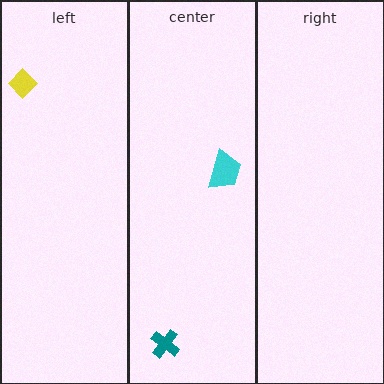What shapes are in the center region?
The cyan trapezoid, the teal cross.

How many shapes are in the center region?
2.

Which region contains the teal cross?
The center region.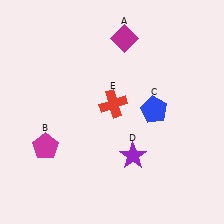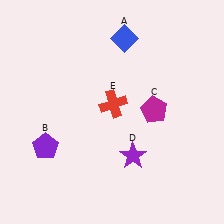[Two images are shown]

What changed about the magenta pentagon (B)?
In Image 1, B is magenta. In Image 2, it changed to purple.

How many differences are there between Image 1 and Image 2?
There are 3 differences between the two images.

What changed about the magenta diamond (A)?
In Image 1, A is magenta. In Image 2, it changed to blue.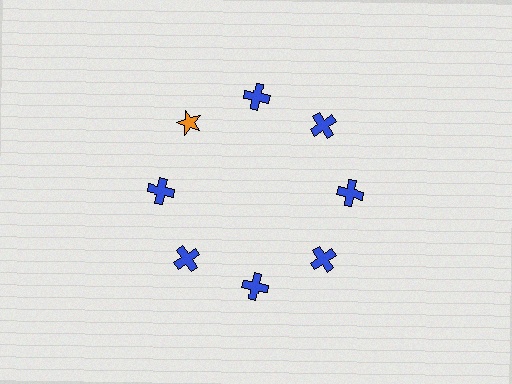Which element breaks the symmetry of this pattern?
The orange star at roughly the 10 o'clock position breaks the symmetry. All other shapes are blue crosses.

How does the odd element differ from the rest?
It differs in both color (orange instead of blue) and shape (star instead of cross).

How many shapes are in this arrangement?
There are 8 shapes arranged in a ring pattern.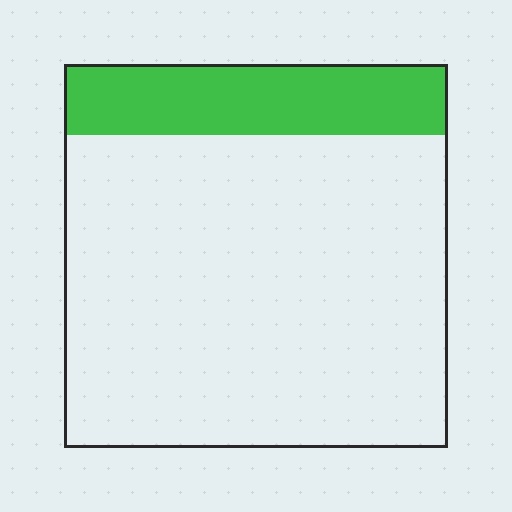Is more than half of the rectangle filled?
No.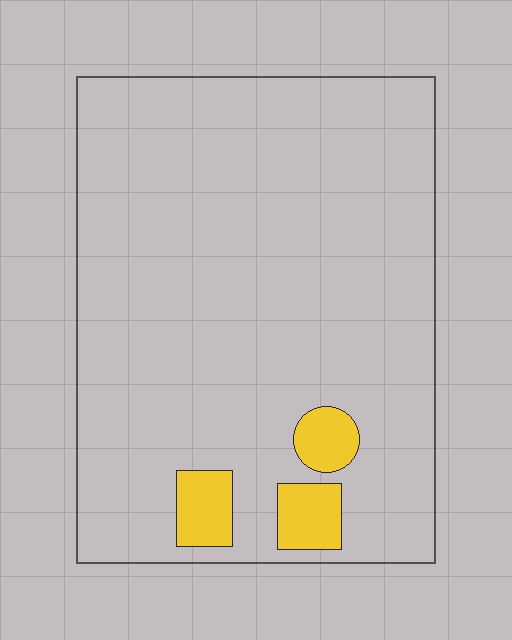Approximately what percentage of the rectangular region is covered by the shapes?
Approximately 5%.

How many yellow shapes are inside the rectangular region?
3.